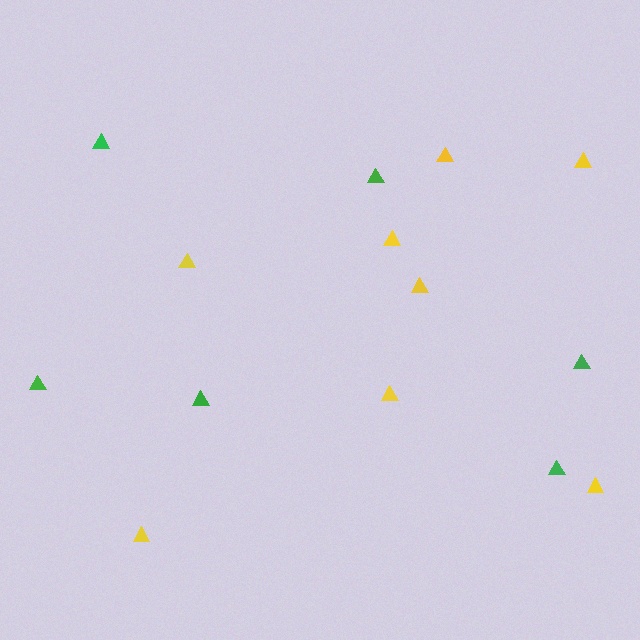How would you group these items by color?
There are 2 groups: one group of yellow triangles (8) and one group of green triangles (6).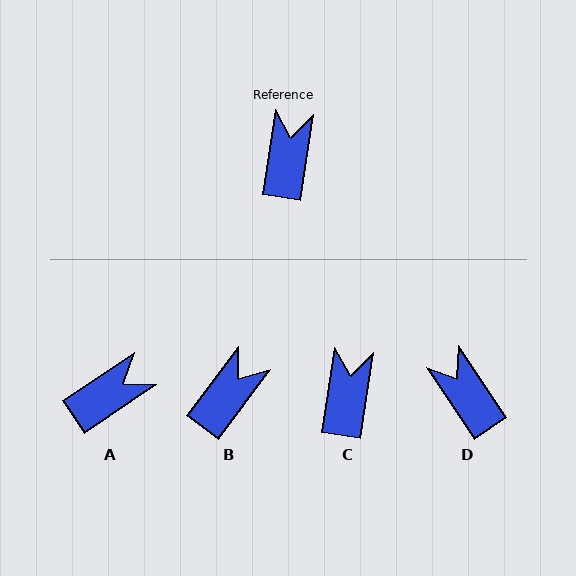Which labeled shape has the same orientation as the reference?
C.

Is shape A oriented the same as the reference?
No, it is off by about 48 degrees.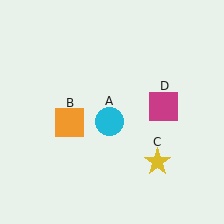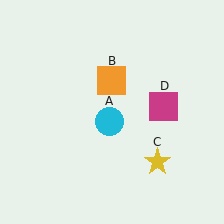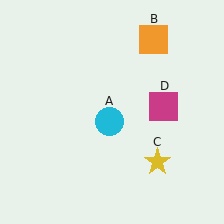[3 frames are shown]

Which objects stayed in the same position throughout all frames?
Cyan circle (object A) and yellow star (object C) and magenta square (object D) remained stationary.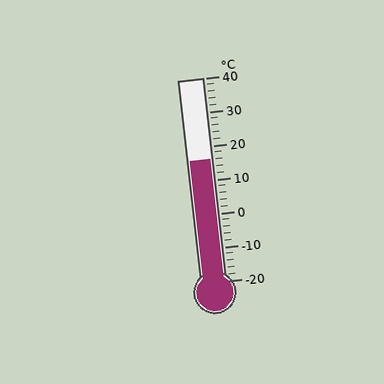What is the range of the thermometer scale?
The thermometer scale ranges from -20°C to 40°C.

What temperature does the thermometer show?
The thermometer shows approximately 16°C.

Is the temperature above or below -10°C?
The temperature is above -10°C.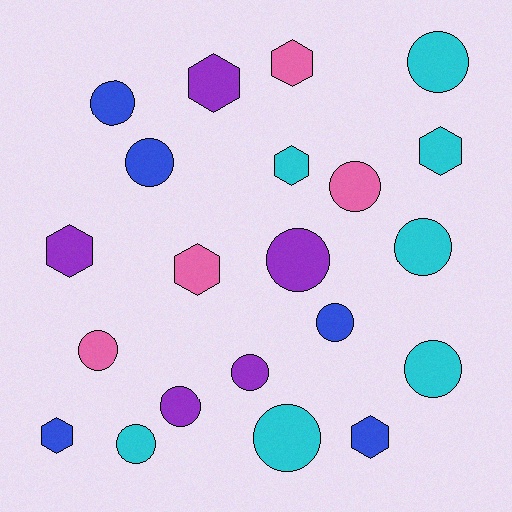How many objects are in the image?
There are 21 objects.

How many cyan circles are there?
There are 5 cyan circles.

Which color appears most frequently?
Cyan, with 7 objects.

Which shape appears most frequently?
Circle, with 13 objects.